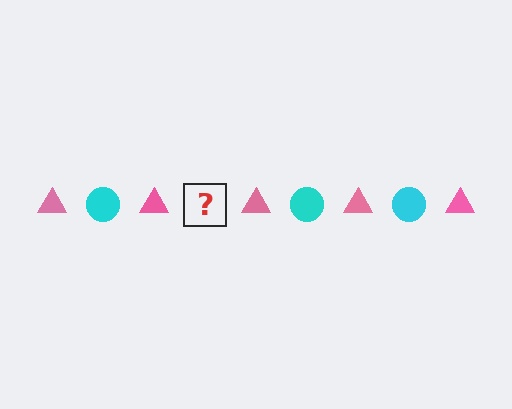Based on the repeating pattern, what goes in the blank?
The blank should be a cyan circle.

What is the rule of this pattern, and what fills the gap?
The rule is that the pattern alternates between pink triangle and cyan circle. The gap should be filled with a cyan circle.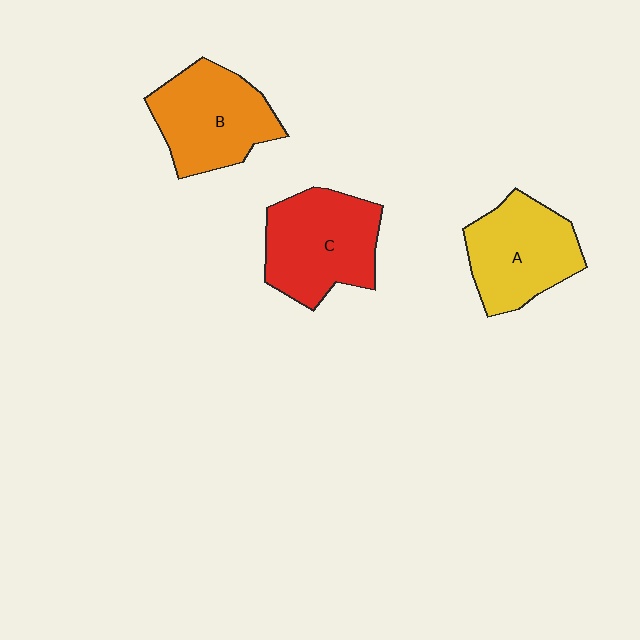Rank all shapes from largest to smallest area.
From largest to smallest: C (red), B (orange), A (yellow).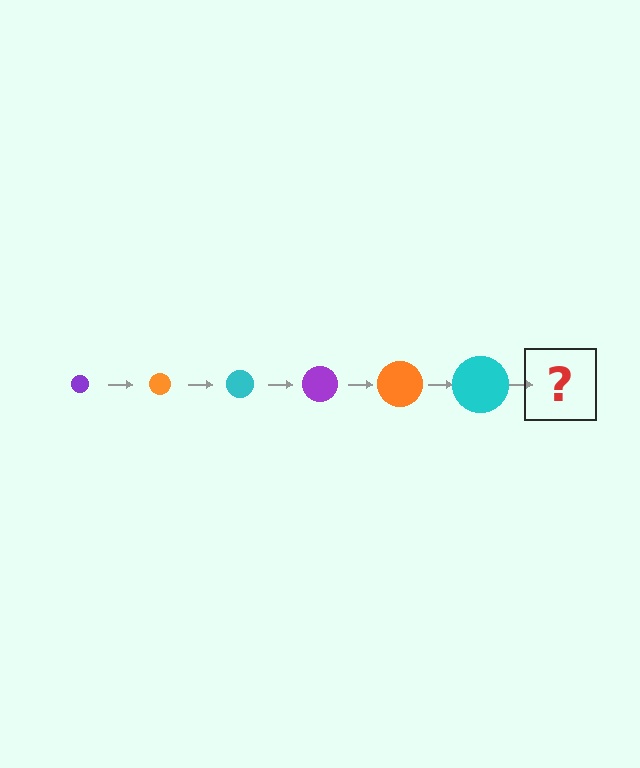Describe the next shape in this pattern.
It should be a purple circle, larger than the previous one.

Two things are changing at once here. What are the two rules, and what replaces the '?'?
The two rules are that the circle grows larger each step and the color cycles through purple, orange, and cyan. The '?' should be a purple circle, larger than the previous one.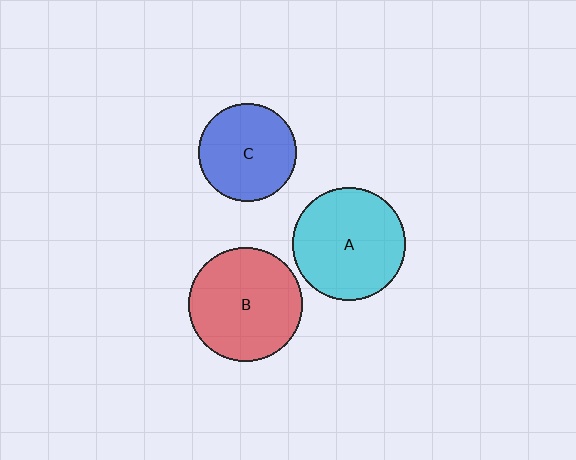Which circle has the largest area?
Circle B (red).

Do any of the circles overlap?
No, none of the circles overlap.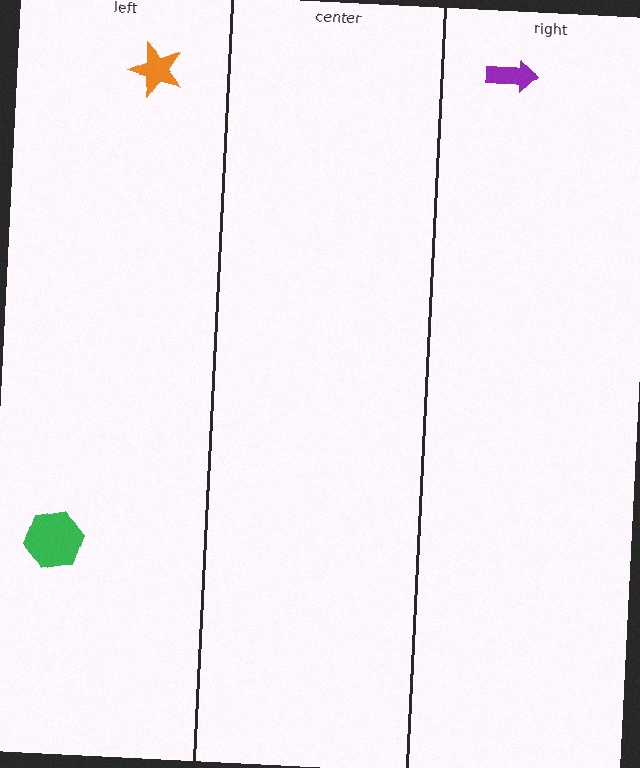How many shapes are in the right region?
1.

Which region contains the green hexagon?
The left region.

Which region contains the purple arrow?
The right region.